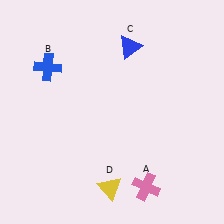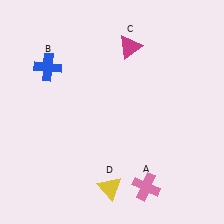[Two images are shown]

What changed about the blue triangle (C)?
In Image 1, C is blue. In Image 2, it changed to magenta.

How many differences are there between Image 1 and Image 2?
There is 1 difference between the two images.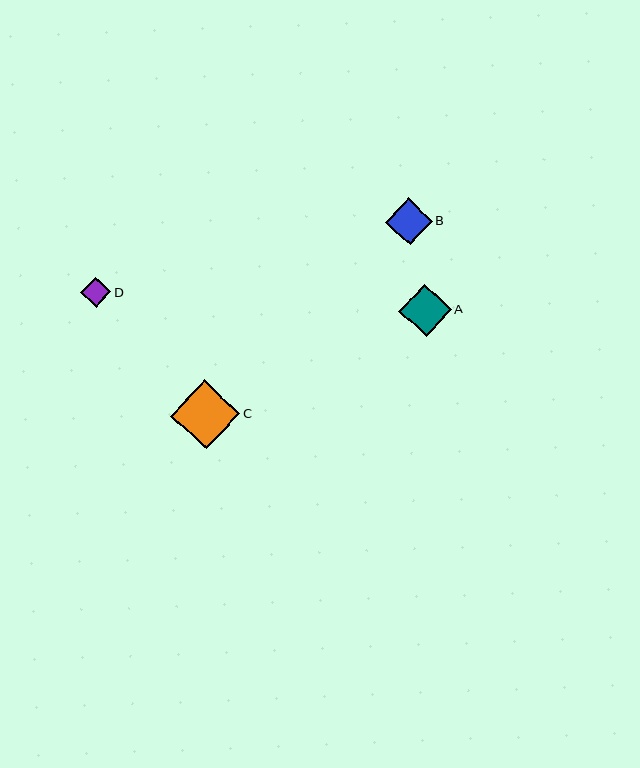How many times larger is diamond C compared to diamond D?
Diamond C is approximately 2.3 times the size of diamond D.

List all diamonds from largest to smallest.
From largest to smallest: C, A, B, D.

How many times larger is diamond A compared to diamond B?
Diamond A is approximately 1.1 times the size of diamond B.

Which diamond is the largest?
Diamond C is the largest with a size of approximately 69 pixels.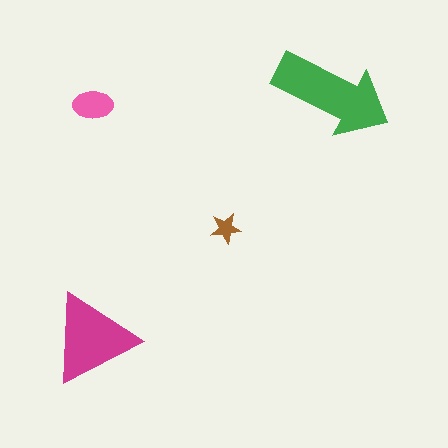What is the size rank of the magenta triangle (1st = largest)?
2nd.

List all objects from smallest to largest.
The brown star, the pink ellipse, the magenta triangle, the green arrow.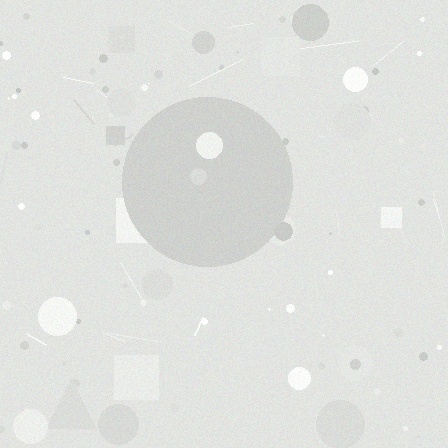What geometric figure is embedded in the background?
A circle is embedded in the background.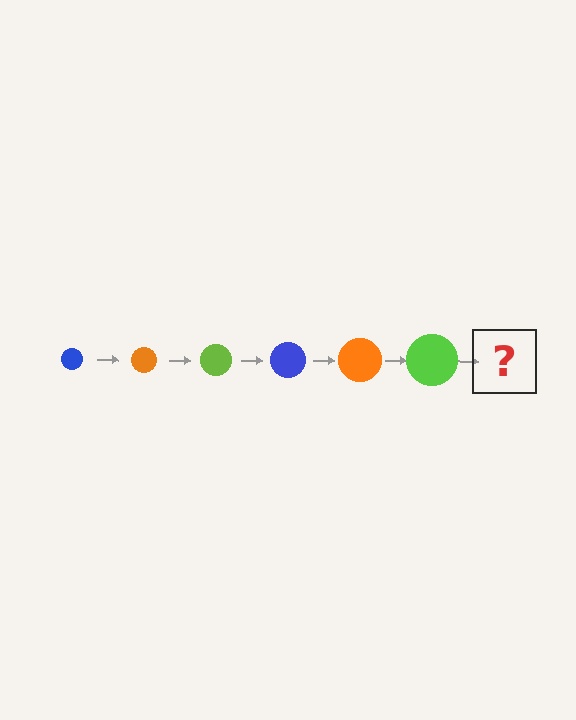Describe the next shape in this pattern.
It should be a blue circle, larger than the previous one.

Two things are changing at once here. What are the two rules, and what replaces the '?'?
The two rules are that the circle grows larger each step and the color cycles through blue, orange, and lime. The '?' should be a blue circle, larger than the previous one.